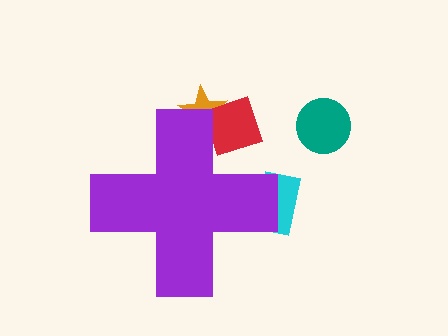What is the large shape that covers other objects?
A purple cross.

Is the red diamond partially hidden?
Yes, the red diamond is partially hidden behind the purple cross.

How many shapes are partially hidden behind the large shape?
3 shapes are partially hidden.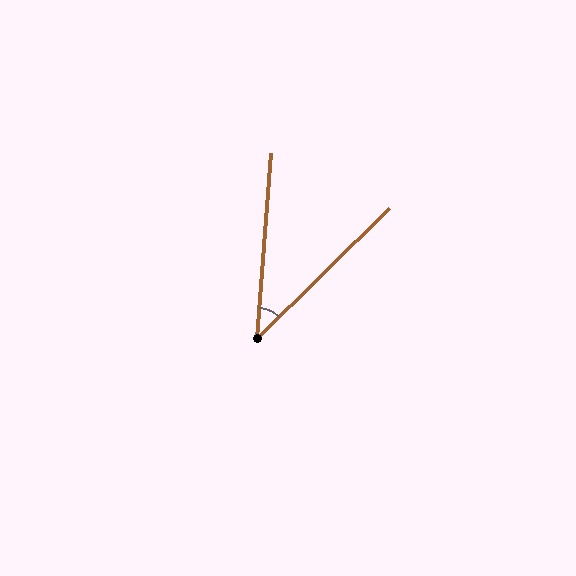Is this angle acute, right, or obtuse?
It is acute.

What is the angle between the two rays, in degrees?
Approximately 41 degrees.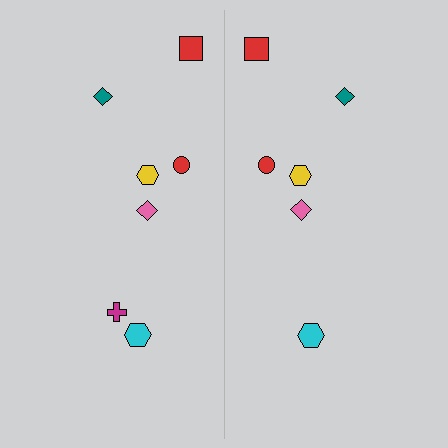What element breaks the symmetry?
A magenta cross is missing from the right side.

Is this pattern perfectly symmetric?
No, the pattern is not perfectly symmetric. A magenta cross is missing from the right side.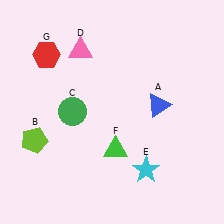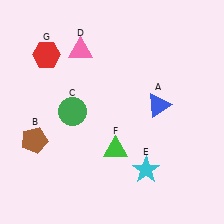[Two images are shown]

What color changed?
The pentagon (B) changed from lime in Image 1 to brown in Image 2.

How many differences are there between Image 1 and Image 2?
There is 1 difference between the two images.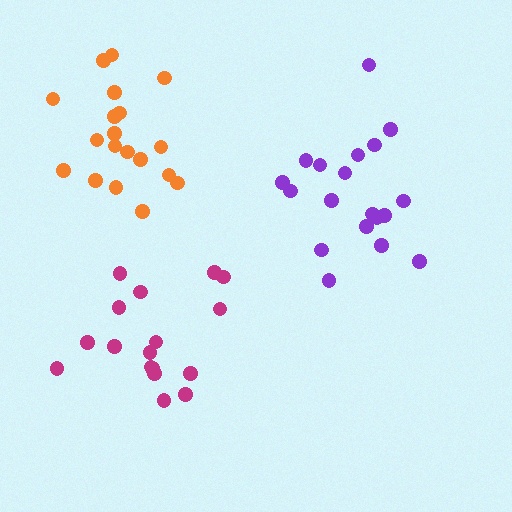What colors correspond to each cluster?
The clusters are colored: purple, magenta, orange.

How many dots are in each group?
Group 1: 19 dots, Group 2: 17 dots, Group 3: 19 dots (55 total).